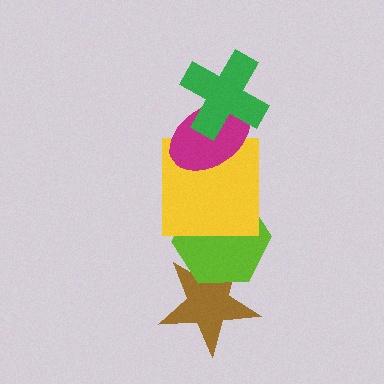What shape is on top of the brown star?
The lime hexagon is on top of the brown star.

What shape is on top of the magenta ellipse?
The green cross is on top of the magenta ellipse.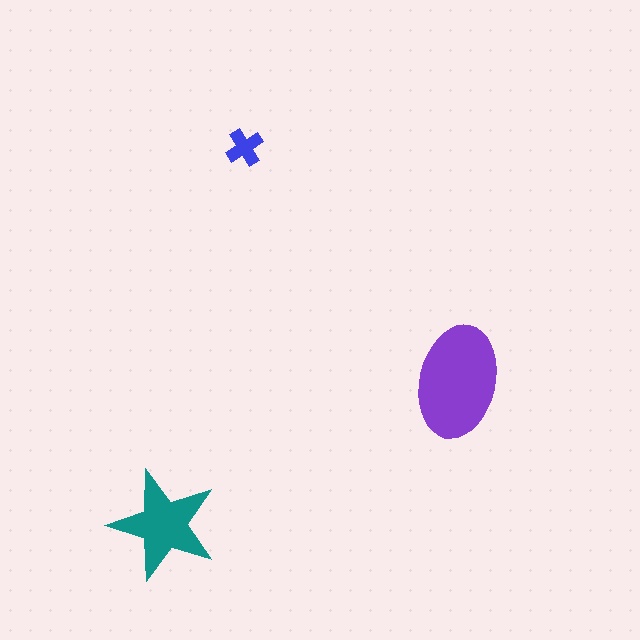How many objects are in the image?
There are 3 objects in the image.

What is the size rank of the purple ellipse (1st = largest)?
1st.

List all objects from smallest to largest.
The blue cross, the teal star, the purple ellipse.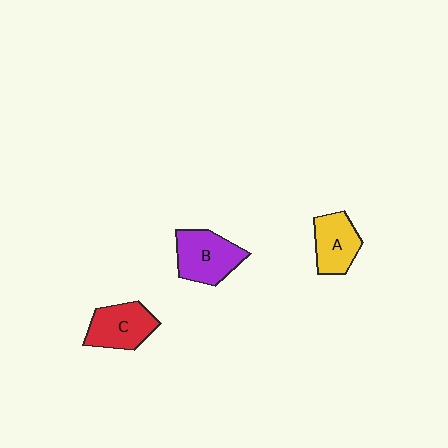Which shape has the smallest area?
Shape A (yellow).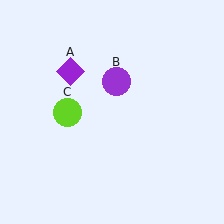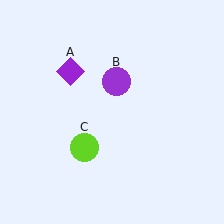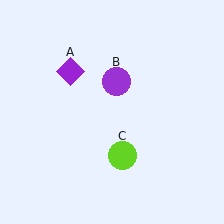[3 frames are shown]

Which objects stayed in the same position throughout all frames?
Purple diamond (object A) and purple circle (object B) remained stationary.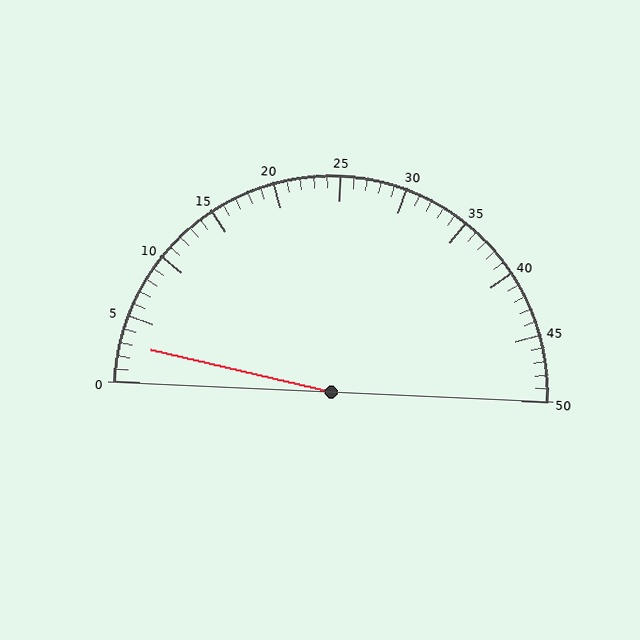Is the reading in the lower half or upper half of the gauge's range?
The reading is in the lower half of the range (0 to 50).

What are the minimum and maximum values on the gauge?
The gauge ranges from 0 to 50.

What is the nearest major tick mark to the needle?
The nearest major tick mark is 5.